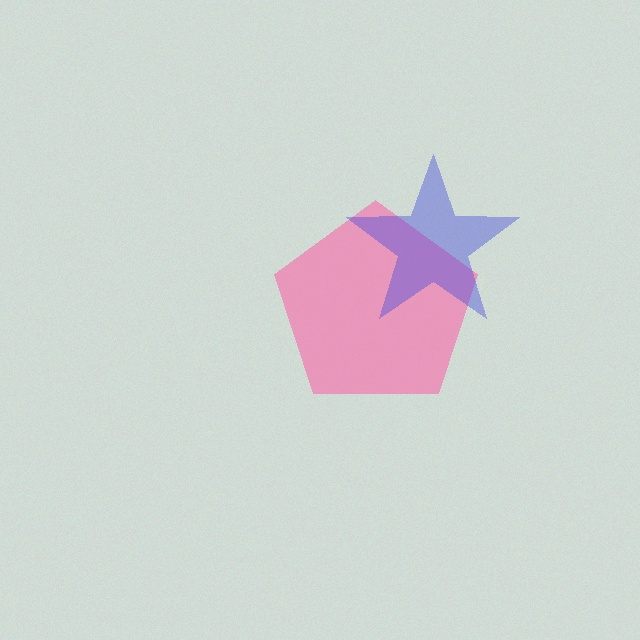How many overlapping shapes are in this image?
There are 2 overlapping shapes in the image.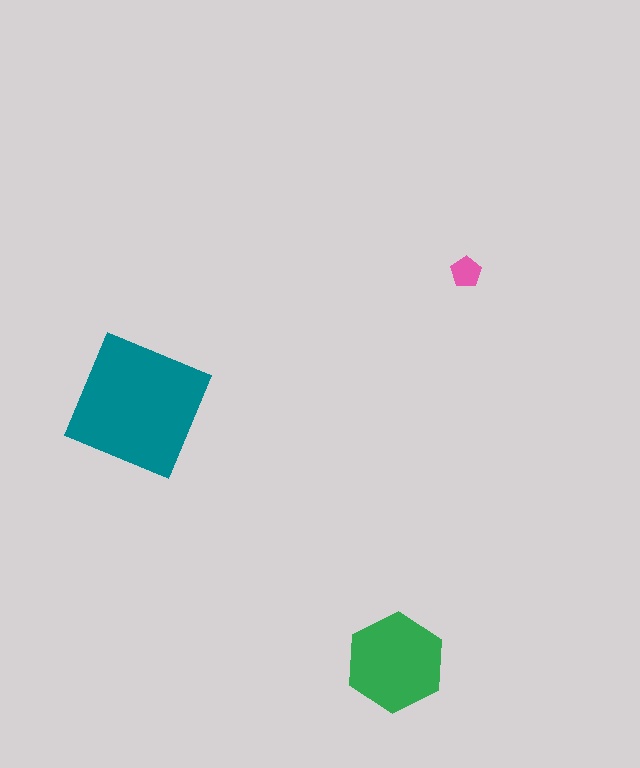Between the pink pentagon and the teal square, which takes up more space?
The teal square.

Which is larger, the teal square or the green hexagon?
The teal square.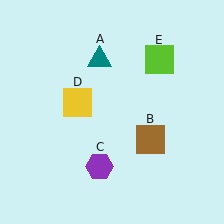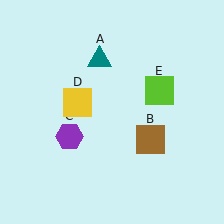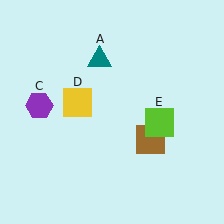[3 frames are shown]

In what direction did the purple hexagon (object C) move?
The purple hexagon (object C) moved up and to the left.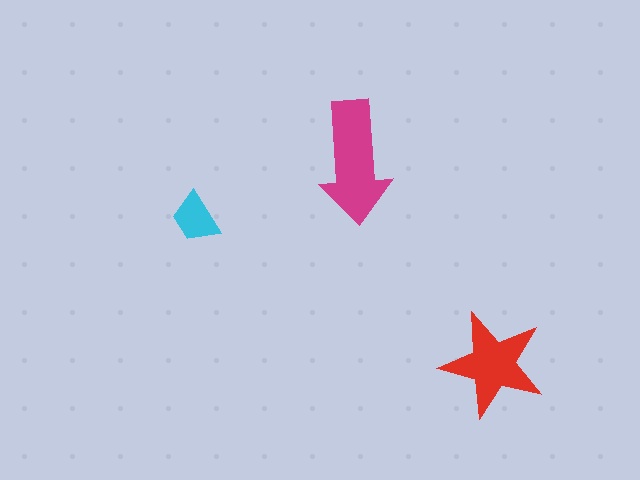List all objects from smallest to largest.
The cyan trapezoid, the red star, the magenta arrow.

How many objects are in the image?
There are 3 objects in the image.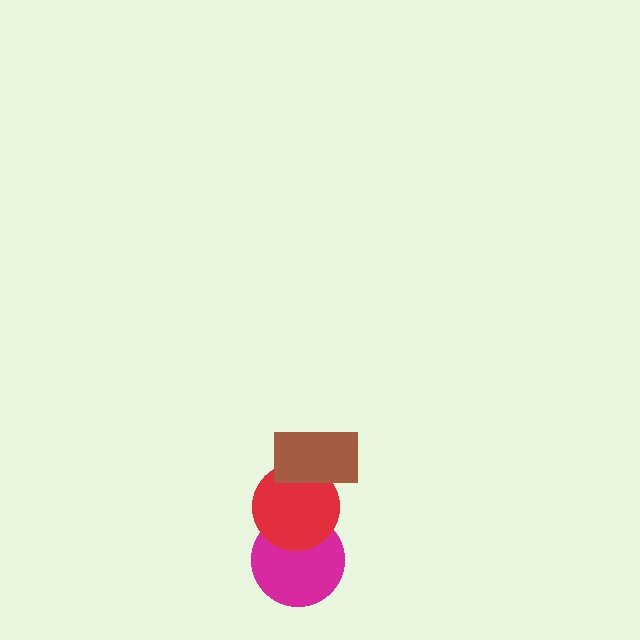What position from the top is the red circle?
The red circle is 2nd from the top.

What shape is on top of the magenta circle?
The red circle is on top of the magenta circle.